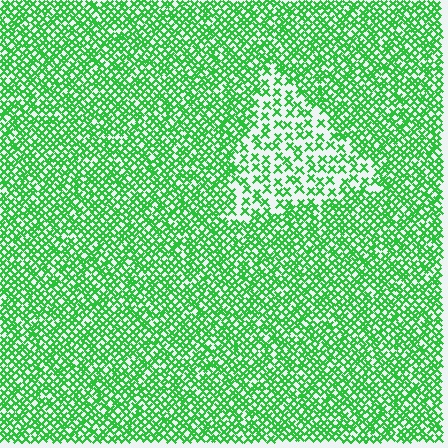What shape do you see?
I see a triangle.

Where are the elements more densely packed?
The elements are more densely packed outside the triangle boundary.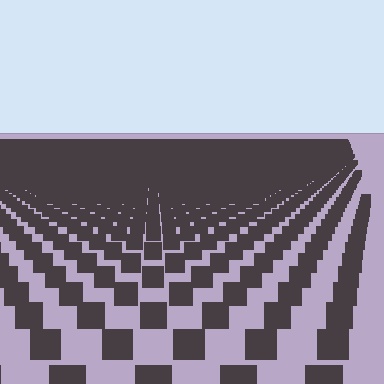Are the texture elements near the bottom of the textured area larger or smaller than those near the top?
Larger. Near the bottom, elements are closer to the viewer and appear at a bigger on-screen size.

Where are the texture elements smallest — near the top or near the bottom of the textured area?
Near the top.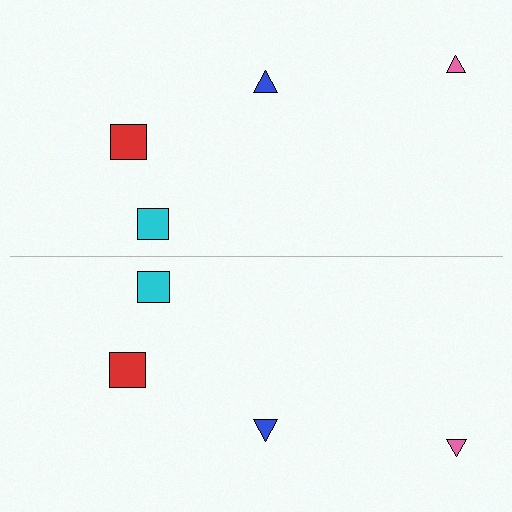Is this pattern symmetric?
Yes, this pattern has bilateral (reflection) symmetry.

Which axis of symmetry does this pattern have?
The pattern has a horizontal axis of symmetry running through the center of the image.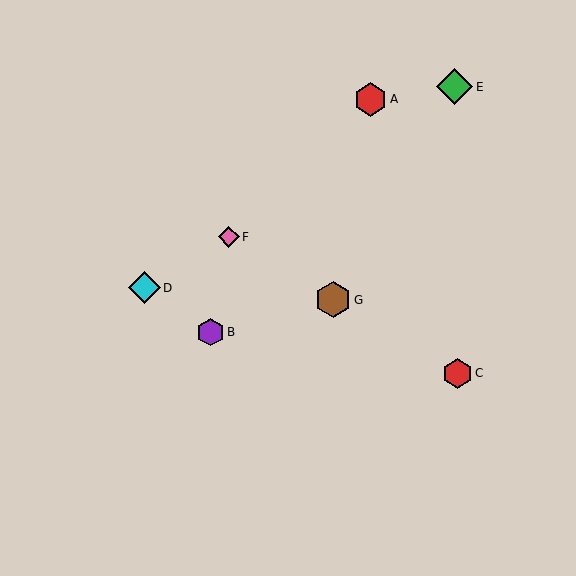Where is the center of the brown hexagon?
The center of the brown hexagon is at (333, 300).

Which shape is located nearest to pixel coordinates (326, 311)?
The brown hexagon (labeled G) at (333, 300) is nearest to that location.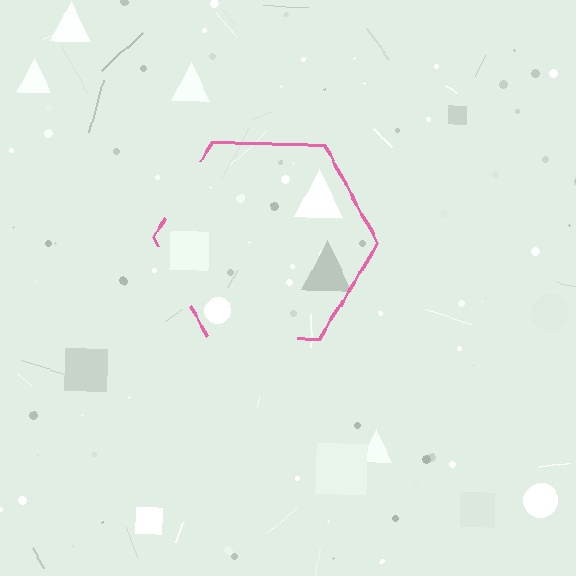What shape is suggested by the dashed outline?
The dashed outline suggests a hexagon.